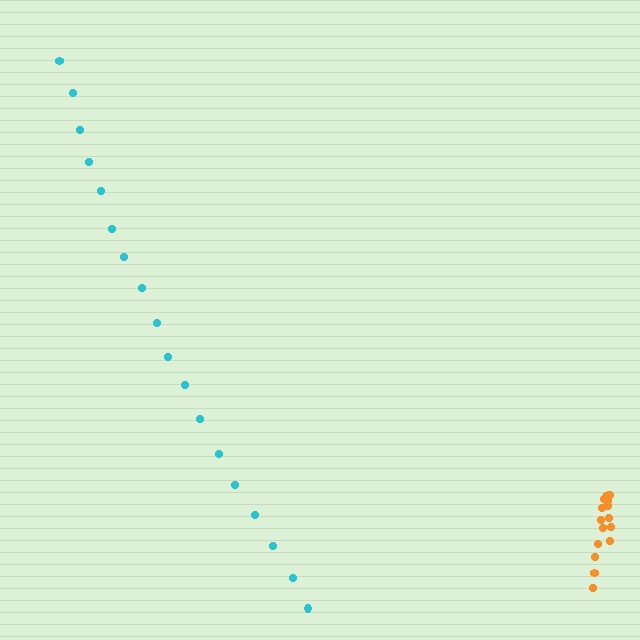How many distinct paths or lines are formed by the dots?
There are 2 distinct paths.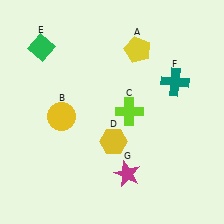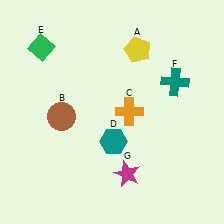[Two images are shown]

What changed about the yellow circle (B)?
In Image 1, B is yellow. In Image 2, it changed to brown.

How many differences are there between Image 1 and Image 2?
There are 3 differences between the two images.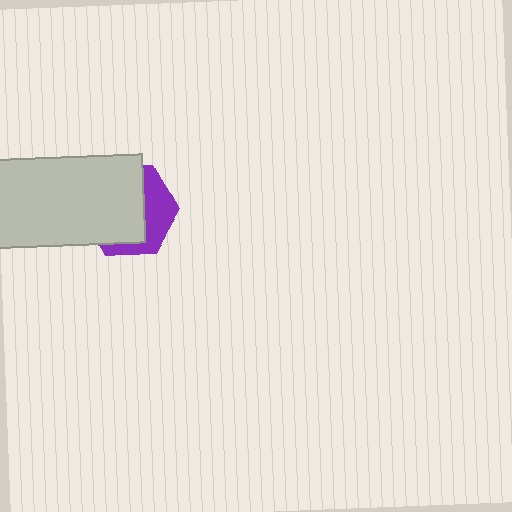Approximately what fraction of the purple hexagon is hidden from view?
Roughly 65% of the purple hexagon is hidden behind the light gray rectangle.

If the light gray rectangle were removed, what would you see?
You would see the complete purple hexagon.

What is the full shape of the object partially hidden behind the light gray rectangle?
The partially hidden object is a purple hexagon.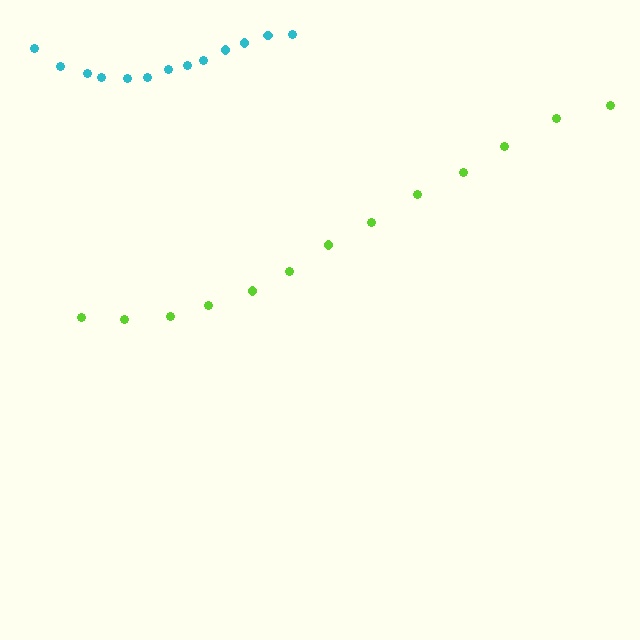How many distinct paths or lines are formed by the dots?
There are 2 distinct paths.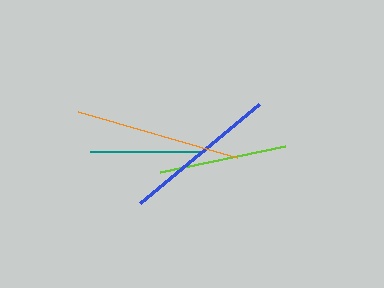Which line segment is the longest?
The orange line is the longest at approximately 166 pixels.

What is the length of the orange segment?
The orange segment is approximately 166 pixels long.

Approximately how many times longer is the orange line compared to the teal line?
The orange line is approximately 1.5 times the length of the teal line.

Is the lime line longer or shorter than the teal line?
The lime line is longer than the teal line.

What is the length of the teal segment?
The teal segment is approximately 111 pixels long.